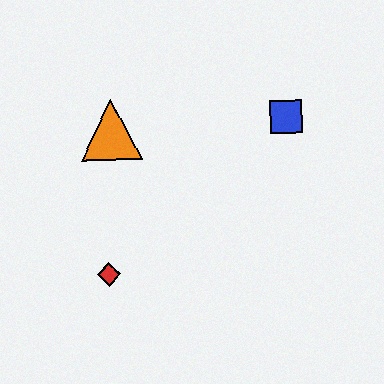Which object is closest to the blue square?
The orange triangle is closest to the blue square.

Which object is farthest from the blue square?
The red diamond is farthest from the blue square.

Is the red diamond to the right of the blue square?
No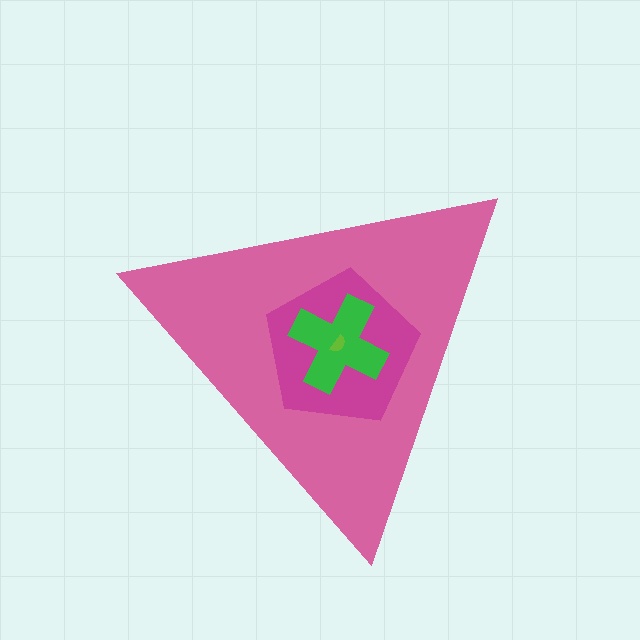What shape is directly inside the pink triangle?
The magenta pentagon.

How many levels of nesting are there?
4.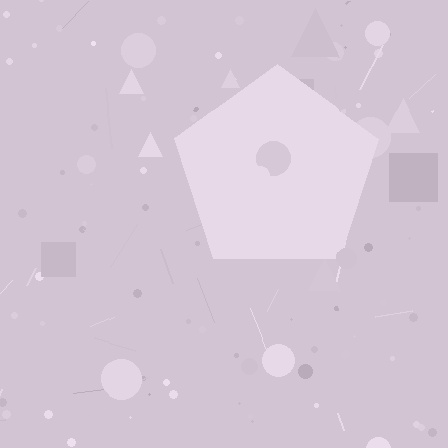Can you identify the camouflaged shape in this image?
The camouflaged shape is a pentagon.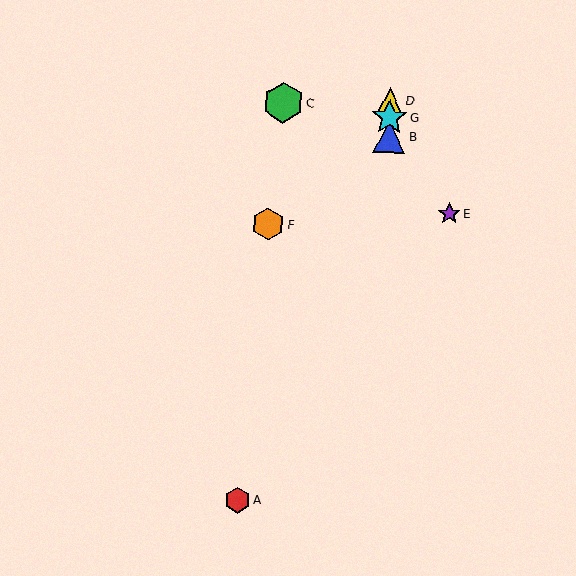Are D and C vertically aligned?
No, D is at x≈390 and C is at x≈283.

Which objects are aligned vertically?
Objects B, D, G are aligned vertically.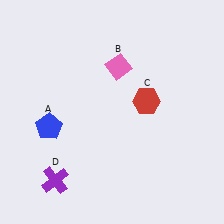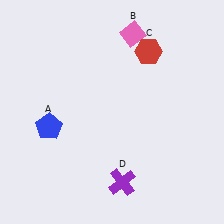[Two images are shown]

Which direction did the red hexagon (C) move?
The red hexagon (C) moved up.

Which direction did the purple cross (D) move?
The purple cross (D) moved right.